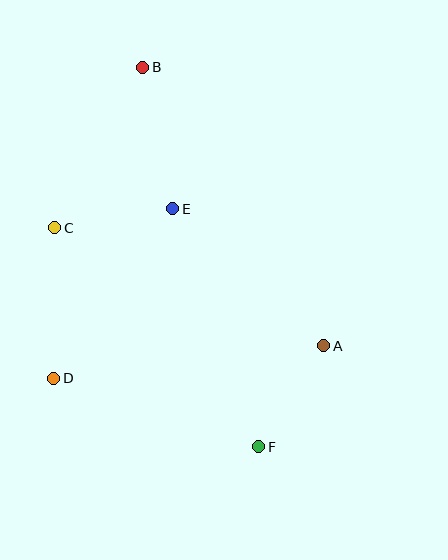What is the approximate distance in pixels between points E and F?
The distance between E and F is approximately 253 pixels.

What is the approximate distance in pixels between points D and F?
The distance between D and F is approximately 216 pixels.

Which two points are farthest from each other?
Points B and F are farthest from each other.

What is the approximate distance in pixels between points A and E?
The distance between A and E is approximately 204 pixels.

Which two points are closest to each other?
Points C and E are closest to each other.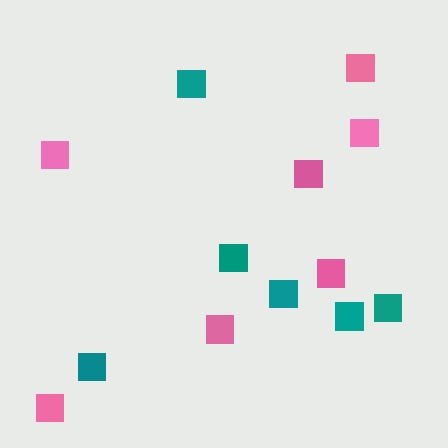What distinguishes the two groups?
There are 2 groups: one group of pink squares (7) and one group of teal squares (6).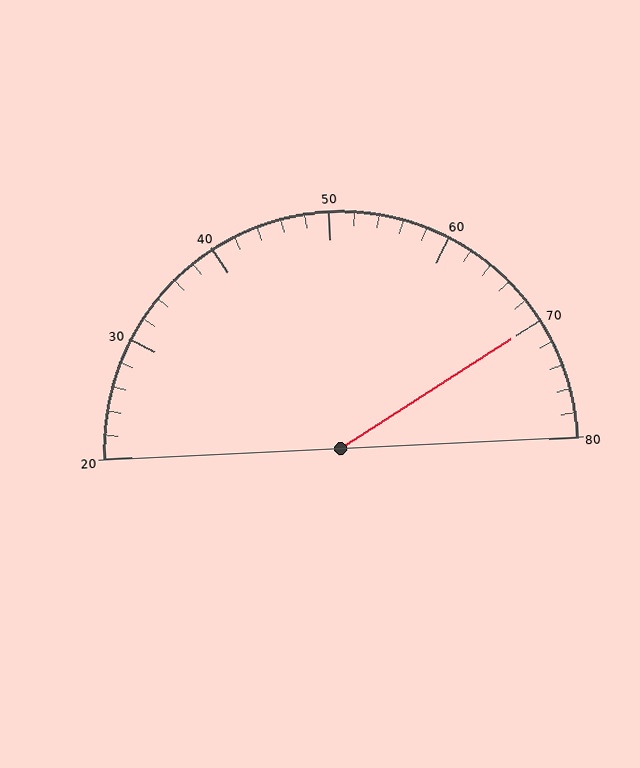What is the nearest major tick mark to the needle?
The nearest major tick mark is 70.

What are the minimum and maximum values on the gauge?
The gauge ranges from 20 to 80.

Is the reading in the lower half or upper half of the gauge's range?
The reading is in the upper half of the range (20 to 80).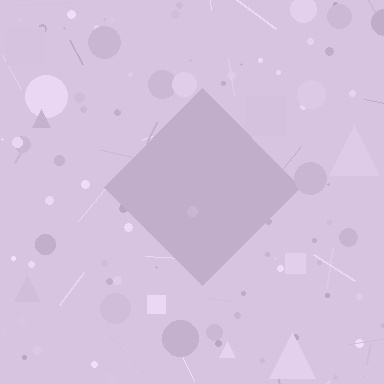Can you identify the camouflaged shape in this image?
The camouflaged shape is a diamond.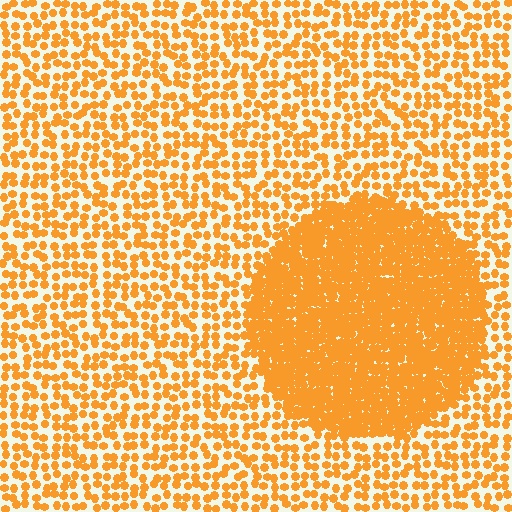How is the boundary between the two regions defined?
The boundary is defined by a change in element density (approximately 2.7x ratio). All elements are the same color, size, and shape.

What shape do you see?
I see a circle.